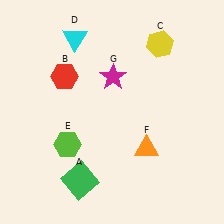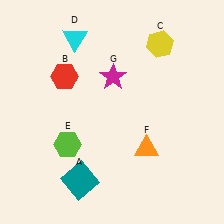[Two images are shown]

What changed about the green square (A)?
In Image 1, A is green. In Image 2, it changed to teal.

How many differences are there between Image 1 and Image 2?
There is 1 difference between the two images.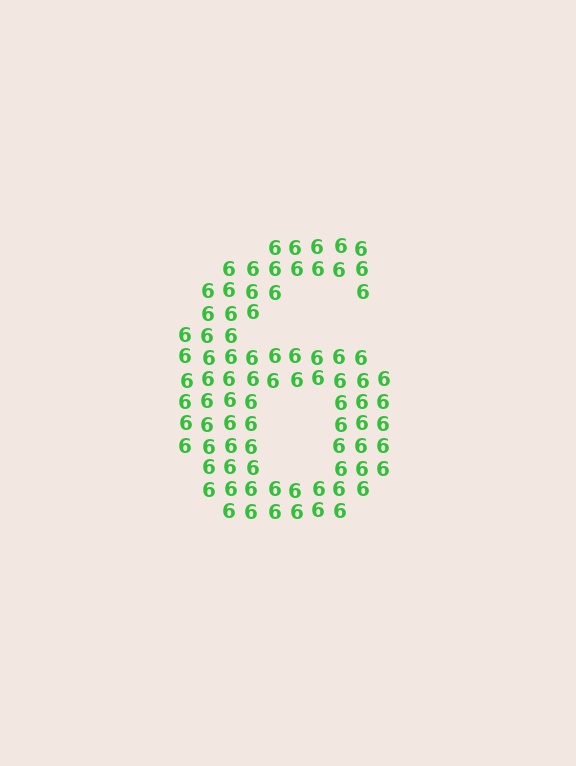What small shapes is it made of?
It is made of small digit 6's.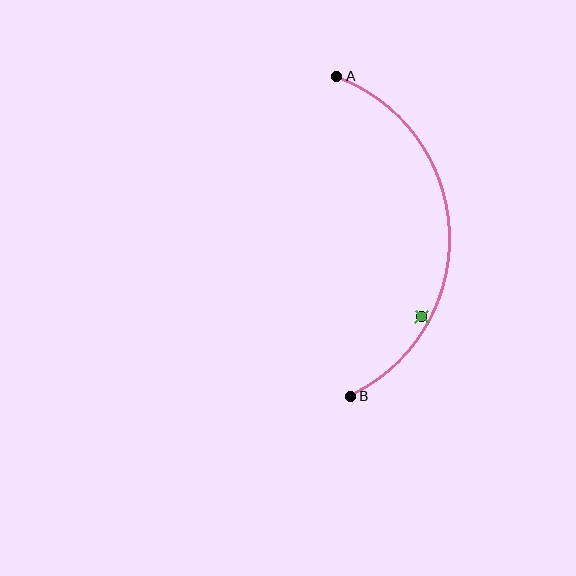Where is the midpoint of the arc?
The arc midpoint is the point on the curve farthest from the straight line joining A and B. It sits to the right of that line.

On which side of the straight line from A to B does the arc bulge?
The arc bulges to the right of the straight line connecting A and B.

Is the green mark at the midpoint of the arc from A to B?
No — the green mark does not lie on the arc at all. It sits slightly inside the curve.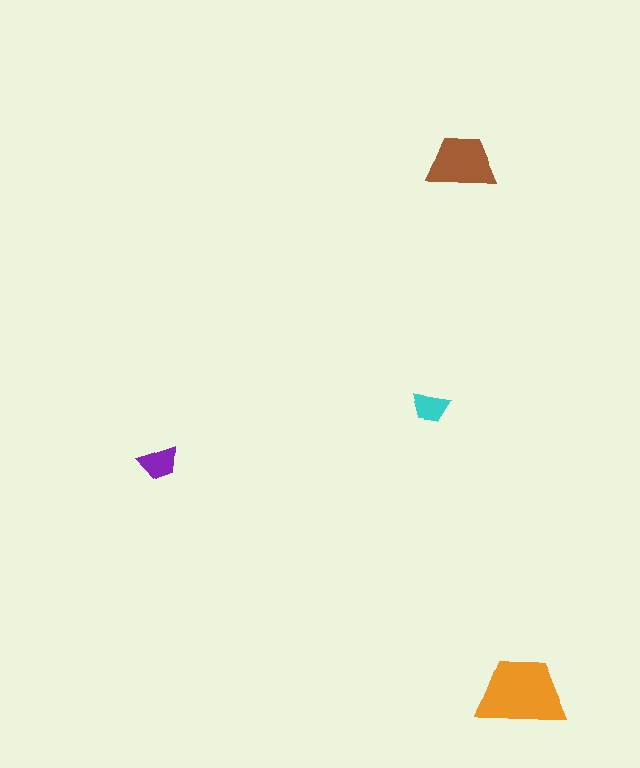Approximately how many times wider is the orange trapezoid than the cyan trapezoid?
About 2.5 times wider.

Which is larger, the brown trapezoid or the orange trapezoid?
The orange one.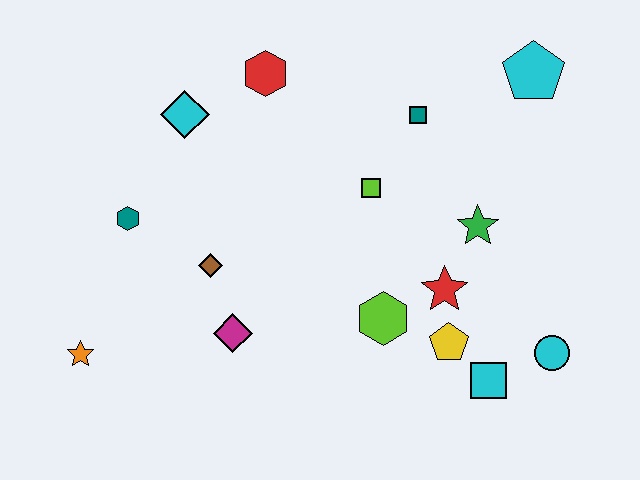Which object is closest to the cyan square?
The yellow pentagon is closest to the cyan square.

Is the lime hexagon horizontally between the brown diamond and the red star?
Yes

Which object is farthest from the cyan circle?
The orange star is farthest from the cyan circle.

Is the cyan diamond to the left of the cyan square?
Yes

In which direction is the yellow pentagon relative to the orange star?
The yellow pentagon is to the right of the orange star.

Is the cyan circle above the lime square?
No